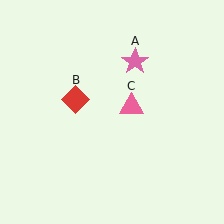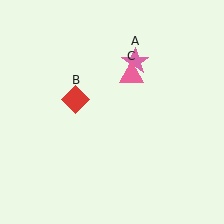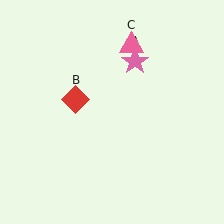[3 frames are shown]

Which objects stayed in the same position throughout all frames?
Pink star (object A) and red diamond (object B) remained stationary.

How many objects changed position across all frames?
1 object changed position: pink triangle (object C).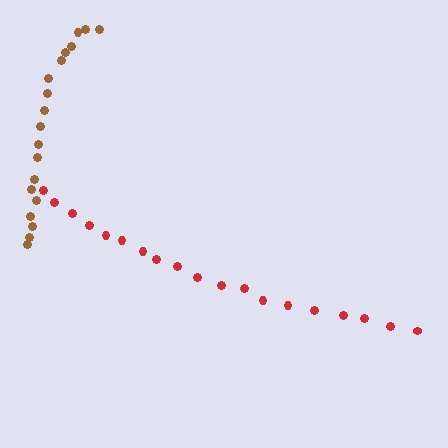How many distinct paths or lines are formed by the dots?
There are 2 distinct paths.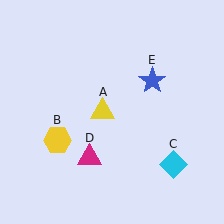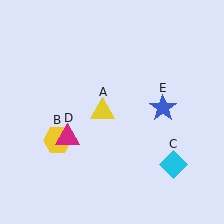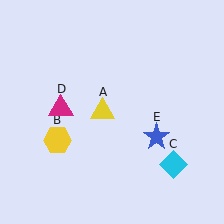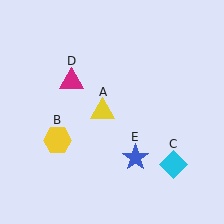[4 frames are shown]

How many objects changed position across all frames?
2 objects changed position: magenta triangle (object D), blue star (object E).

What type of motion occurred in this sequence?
The magenta triangle (object D), blue star (object E) rotated clockwise around the center of the scene.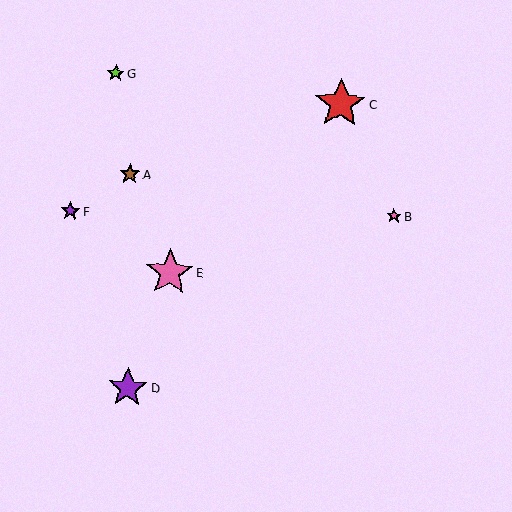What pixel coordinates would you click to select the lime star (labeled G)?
Click at (116, 73) to select the lime star G.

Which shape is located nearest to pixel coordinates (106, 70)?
The lime star (labeled G) at (116, 73) is nearest to that location.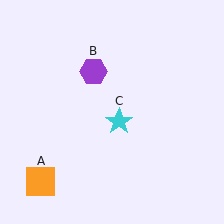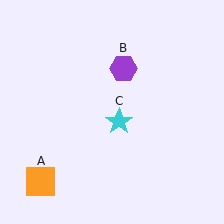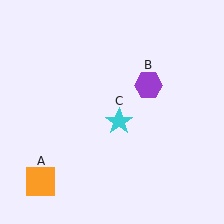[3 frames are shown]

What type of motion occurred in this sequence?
The purple hexagon (object B) rotated clockwise around the center of the scene.